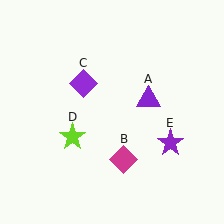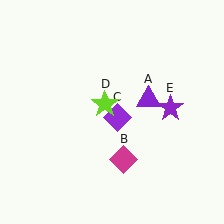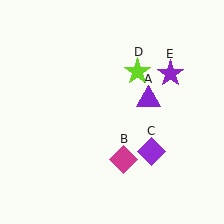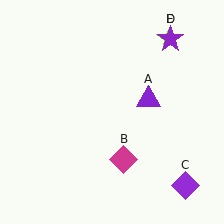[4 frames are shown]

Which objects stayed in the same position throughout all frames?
Purple triangle (object A) and magenta diamond (object B) remained stationary.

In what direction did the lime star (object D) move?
The lime star (object D) moved up and to the right.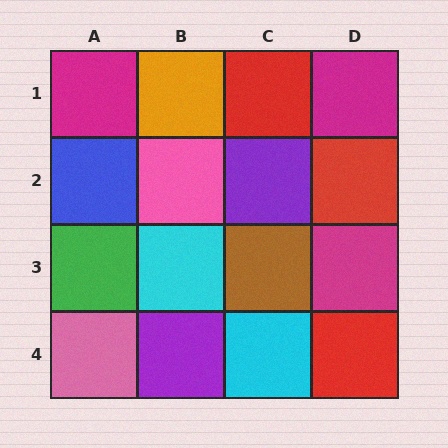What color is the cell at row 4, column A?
Pink.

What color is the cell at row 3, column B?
Cyan.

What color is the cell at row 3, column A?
Green.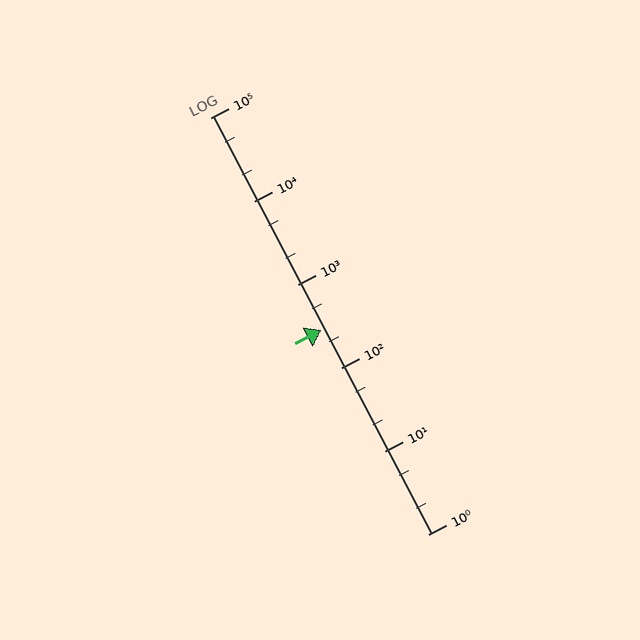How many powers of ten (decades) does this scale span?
The scale spans 5 decades, from 1 to 100000.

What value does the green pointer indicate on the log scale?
The pointer indicates approximately 280.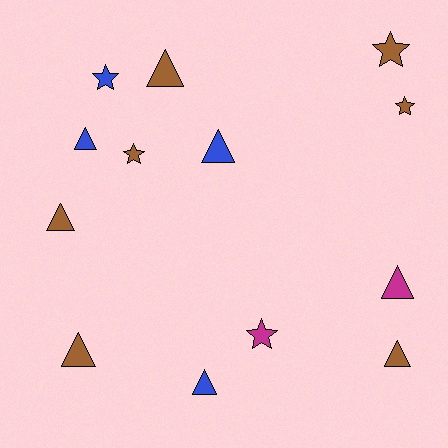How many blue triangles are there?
There are 3 blue triangles.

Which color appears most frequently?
Brown, with 7 objects.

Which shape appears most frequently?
Triangle, with 8 objects.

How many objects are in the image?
There are 13 objects.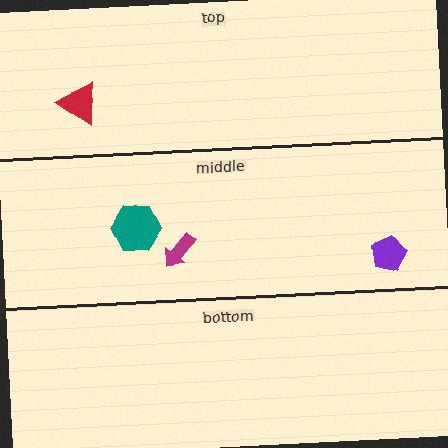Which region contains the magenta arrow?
The middle region.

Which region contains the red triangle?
The top region.